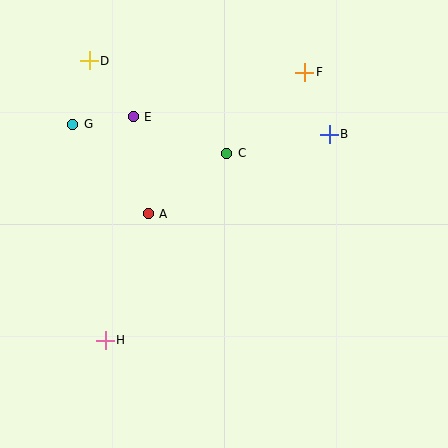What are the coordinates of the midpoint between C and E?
The midpoint between C and E is at (180, 135).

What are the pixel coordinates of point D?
Point D is at (89, 61).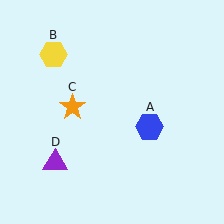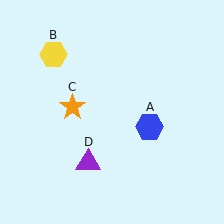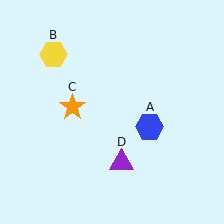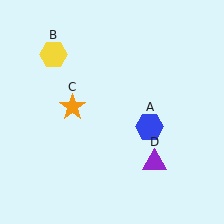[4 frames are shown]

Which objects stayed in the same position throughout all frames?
Blue hexagon (object A) and yellow hexagon (object B) and orange star (object C) remained stationary.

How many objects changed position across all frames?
1 object changed position: purple triangle (object D).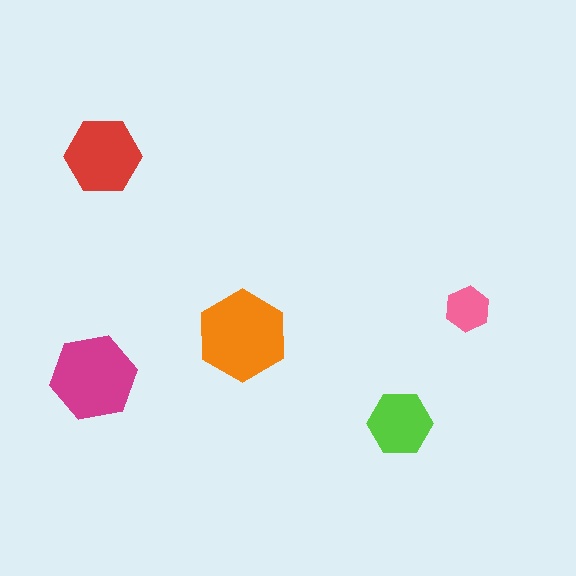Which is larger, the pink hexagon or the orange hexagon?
The orange one.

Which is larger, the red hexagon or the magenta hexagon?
The magenta one.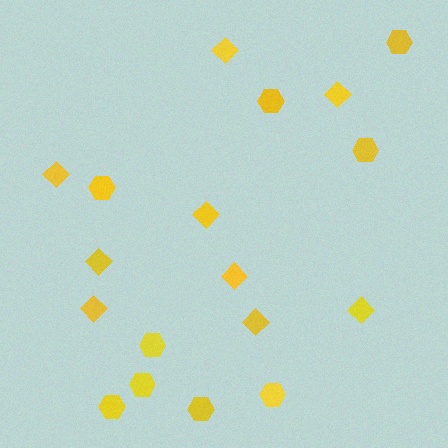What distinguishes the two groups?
There are 2 groups: one group of hexagons (9) and one group of diamonds (9).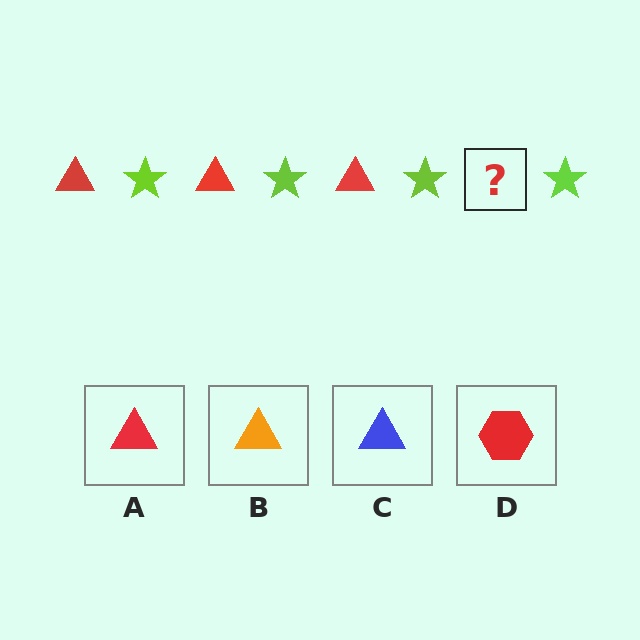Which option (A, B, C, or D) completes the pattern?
A.